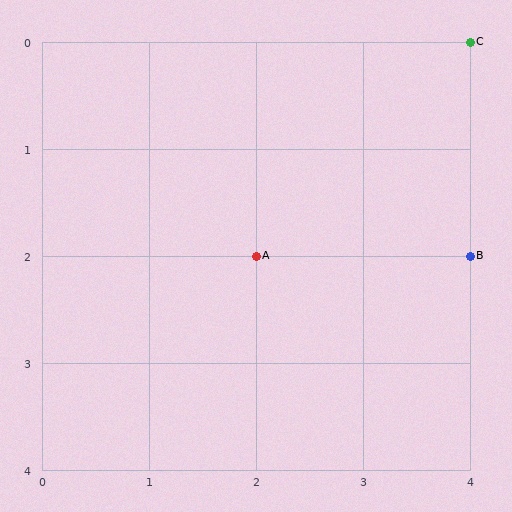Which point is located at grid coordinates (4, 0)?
Point C is at (4, 0).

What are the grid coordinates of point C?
Point C is at grid coordinates (4, 0).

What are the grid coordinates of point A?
Point A is at grid coordinates (2, 2).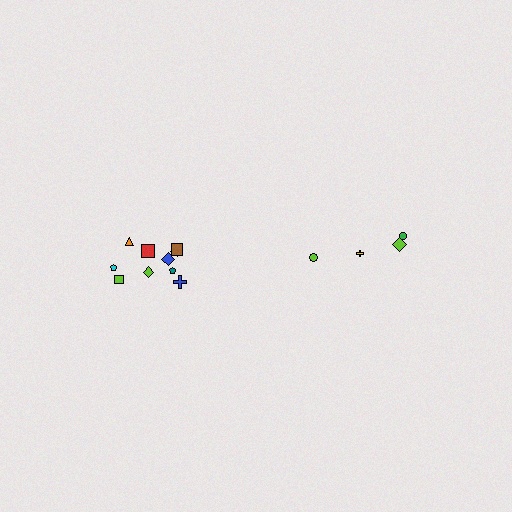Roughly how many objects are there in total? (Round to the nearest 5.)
Roughly 15 objects in total.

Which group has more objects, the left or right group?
The left group.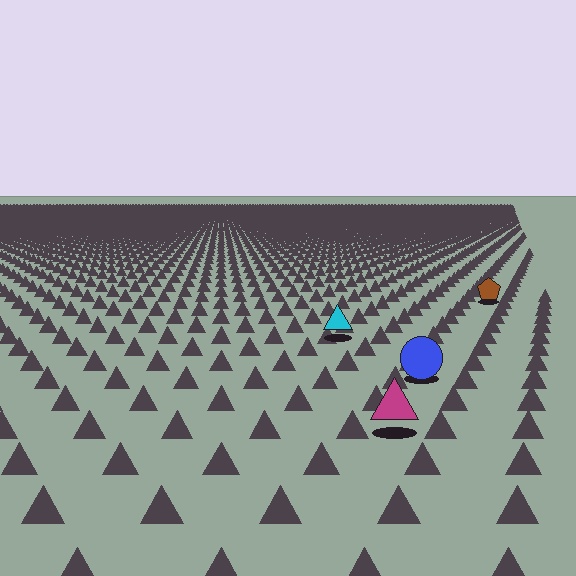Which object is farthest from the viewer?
The brown pentagon is farthest from the viewer. It appears smaller and the ground texture around it is denser.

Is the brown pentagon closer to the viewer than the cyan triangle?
No. The cyan triangle is closer — you can tell from the texture gradient: the ground texture is coarser near it.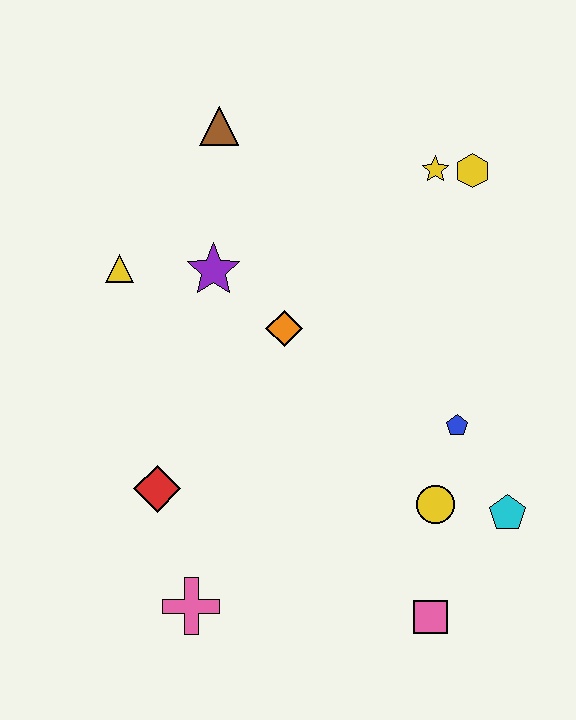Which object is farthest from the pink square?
The brown triangle is farthest from the pink square.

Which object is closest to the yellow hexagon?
The yellow star is closest to the yellow hexagon.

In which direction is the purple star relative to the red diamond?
The purple star is above the red diamond.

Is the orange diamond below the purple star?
Yes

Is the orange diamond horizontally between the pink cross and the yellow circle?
Yes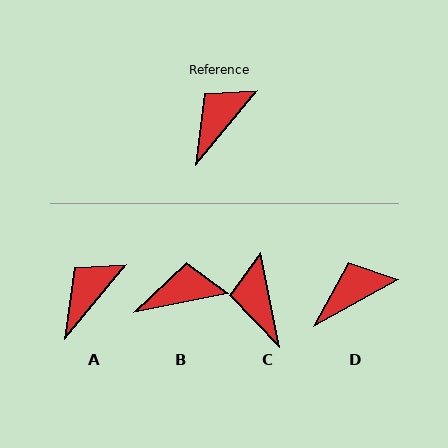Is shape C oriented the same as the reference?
No, it is off by about 51 degrees.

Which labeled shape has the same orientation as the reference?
A.